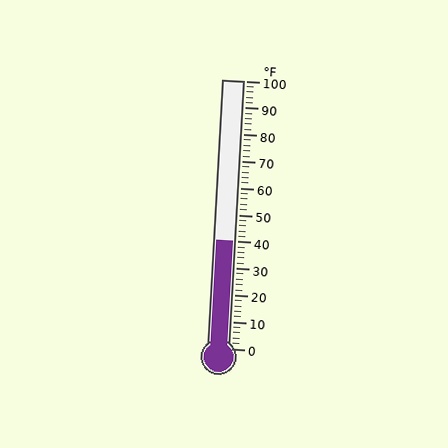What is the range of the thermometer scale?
The thermometer scale ranges from 0°F to 100°F.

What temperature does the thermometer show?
The thermometer shows approximately 40°F.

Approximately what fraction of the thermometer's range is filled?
The thermometer is filled to approximately 40% of its range.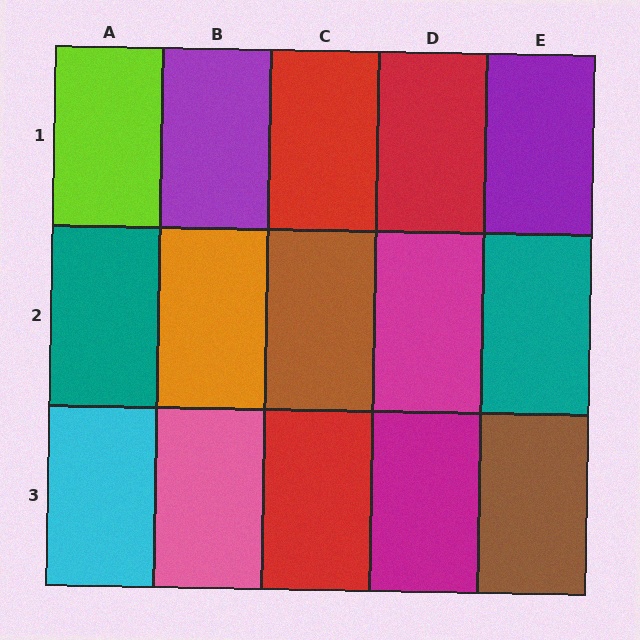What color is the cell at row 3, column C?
Red.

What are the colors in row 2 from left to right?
Teal, orange, brown, magenta, teal.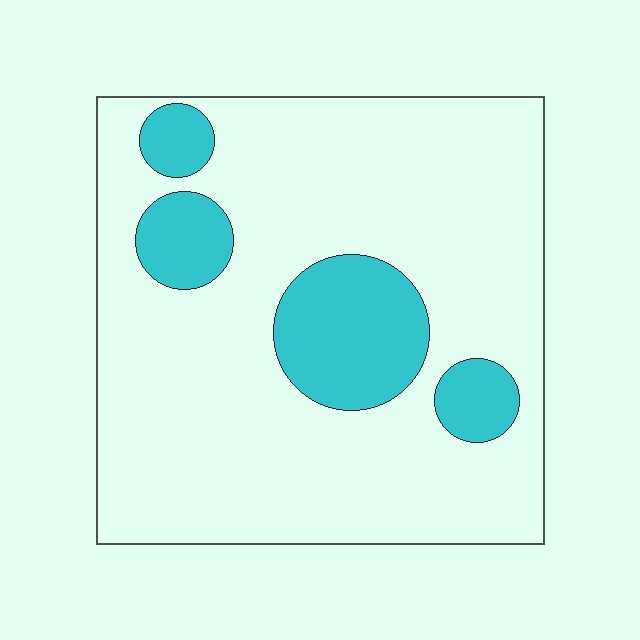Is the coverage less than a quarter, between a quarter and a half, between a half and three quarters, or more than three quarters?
Less than a quarter.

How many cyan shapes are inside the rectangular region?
4.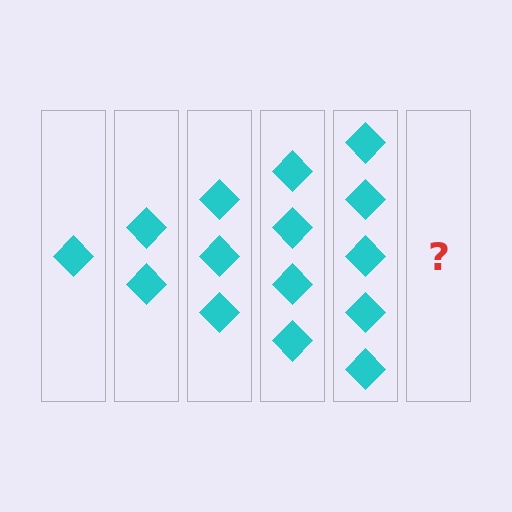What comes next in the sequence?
The next element should be 6 diamonds.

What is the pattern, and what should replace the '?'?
The pattern is that each step adds one more diamond. The '?' should be 6 diamonds.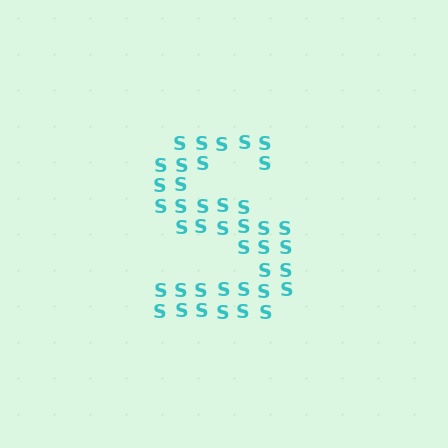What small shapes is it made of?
It is made of small letter S's.